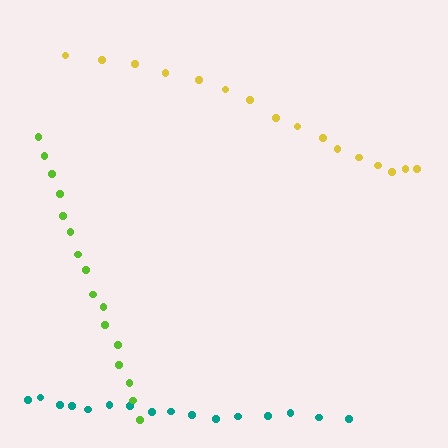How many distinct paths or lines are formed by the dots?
There are 3 distinct paths.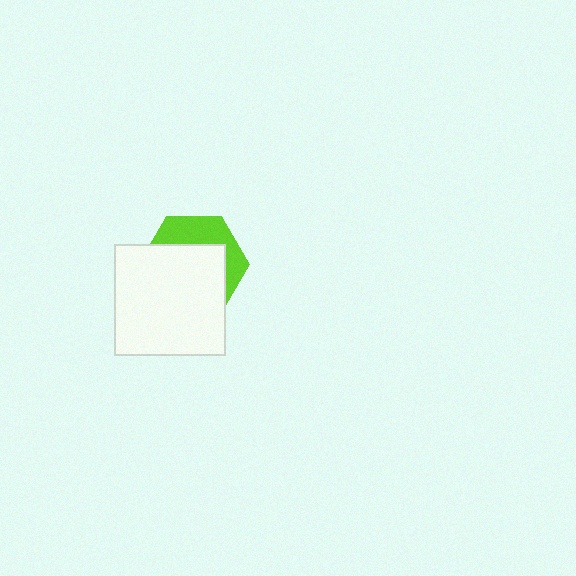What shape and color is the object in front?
The object in front is a white square.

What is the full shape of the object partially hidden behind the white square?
The partially hidden object is a lime hexagon.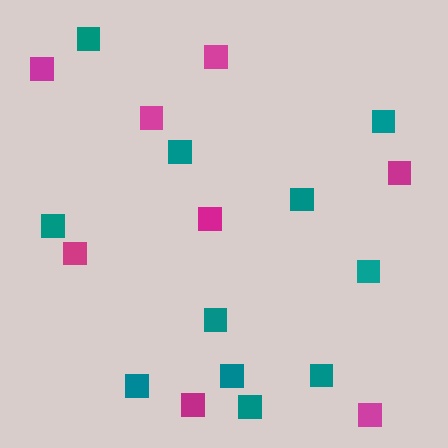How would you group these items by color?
There are 2 groups: one group of magenta squares (8) and one group of teal squares (11).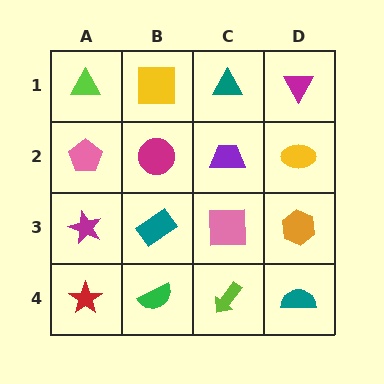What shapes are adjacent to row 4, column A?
A magenta star (row 3, column A), a green semicircle (row 4, column B).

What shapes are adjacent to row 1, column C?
A purple trapezoid (row 2, column C), a yellow square (row 1, column B), a magenta triangle (row 1, column D).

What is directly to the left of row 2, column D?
A purple trapezoid.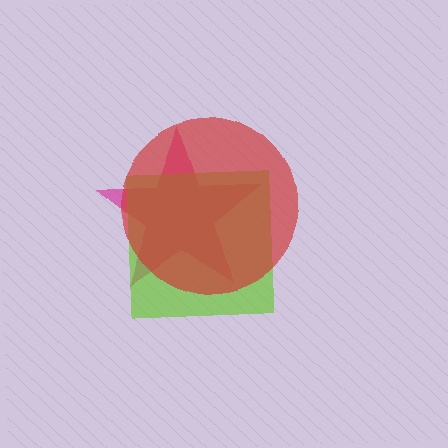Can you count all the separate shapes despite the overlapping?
Yes, there are 3 separate shapes.